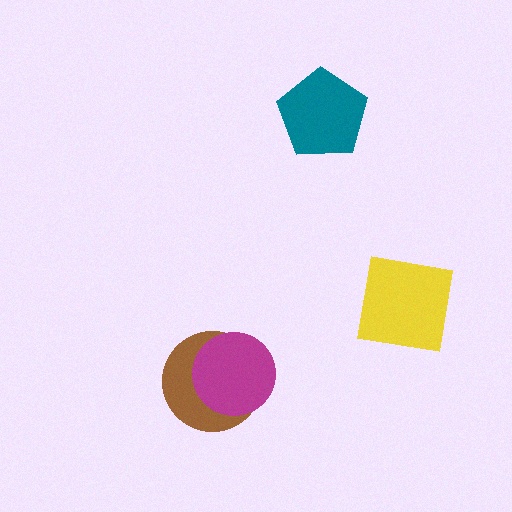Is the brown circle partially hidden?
Yes, it is partially covered by another shape.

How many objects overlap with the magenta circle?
1 object overlaps with the magenta circle.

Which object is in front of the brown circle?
The magenta circle is in front of the brown circle.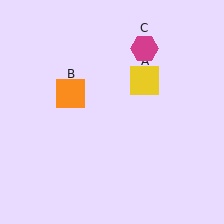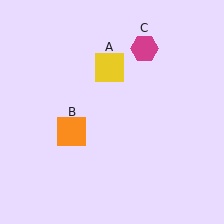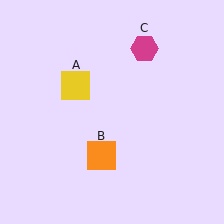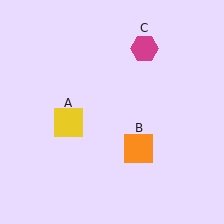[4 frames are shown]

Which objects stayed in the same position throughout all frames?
Magenta hexagon (object C) remained stationary.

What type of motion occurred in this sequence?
The yellow square (object A), orange square (object B) rotated counterclockwise around the center of the scene.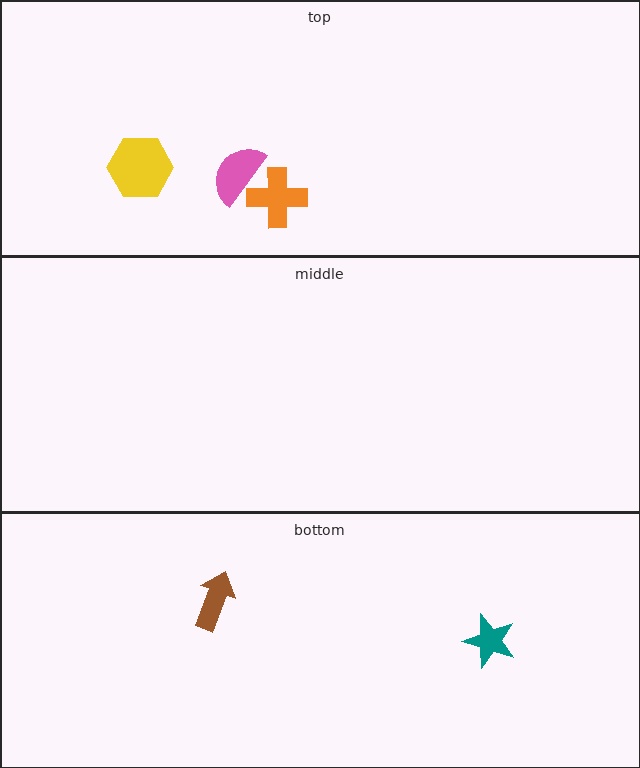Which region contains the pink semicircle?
The top region.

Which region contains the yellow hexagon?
The top region.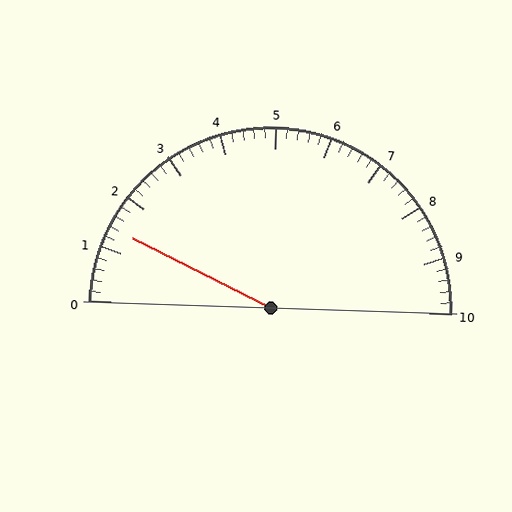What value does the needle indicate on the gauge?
The needle indicates approximately 1.4.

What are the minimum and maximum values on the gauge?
The gauge ranges from 0 to 10.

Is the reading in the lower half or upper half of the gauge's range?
The reading is in the lower half of the range (0 to 10).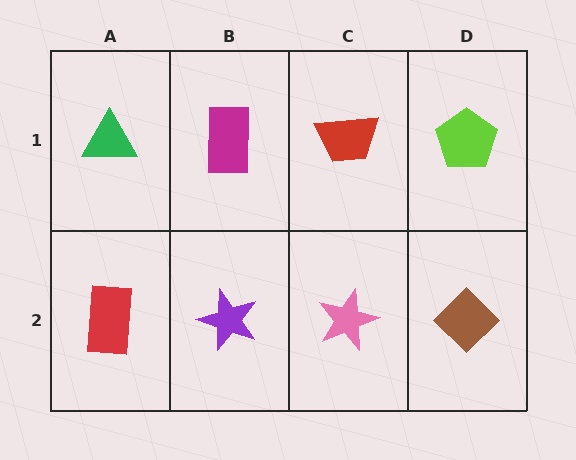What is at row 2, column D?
A brown diamond.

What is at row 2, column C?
A pink star.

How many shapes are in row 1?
4 shapes.